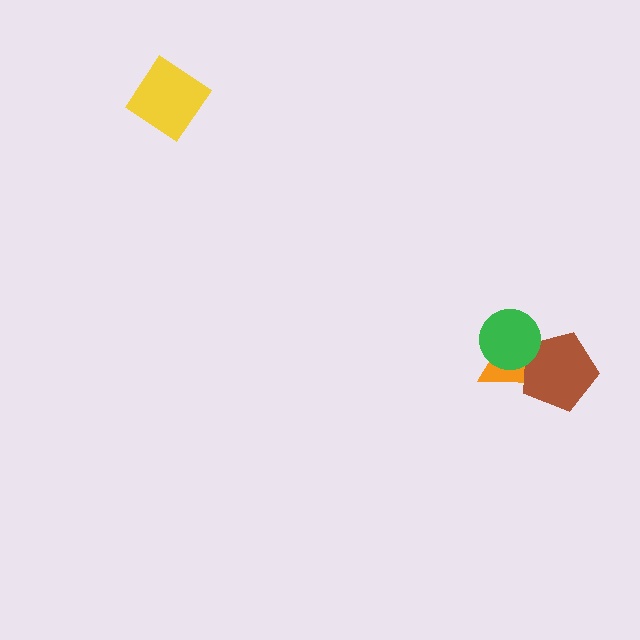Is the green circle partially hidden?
No, no other shape covers it.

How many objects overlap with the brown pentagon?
2 objects overlap with the brown pentagon.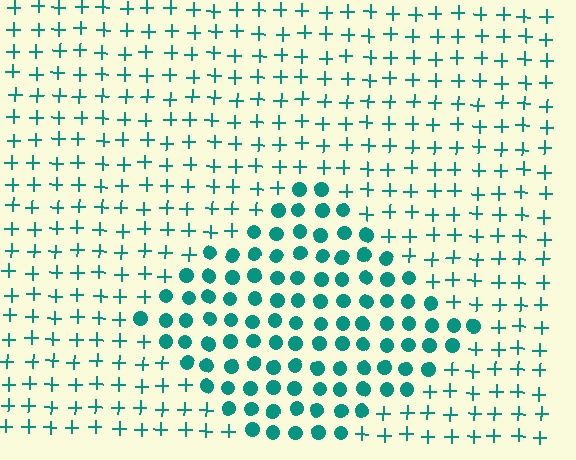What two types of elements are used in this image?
The image uses circles inside the diamond region and plus signs outside it.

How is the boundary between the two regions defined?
The boundary is defined by a change in element shape: circles inside vs. plus signs outside. All elements share the same color and spacing.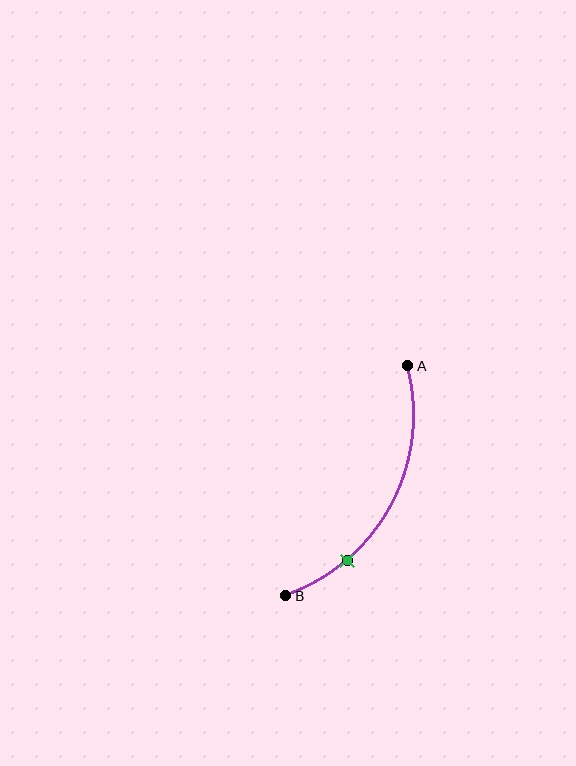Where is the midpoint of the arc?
The arc midpoint is the point on the curve farthest from the straight line joining A and B. It sits to the right of that line.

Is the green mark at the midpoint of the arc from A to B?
No. The green mark lies on the arc but is closer to endpoint B. The arc midpoint would be at the point on the curve equidistant along the arc from both A and B.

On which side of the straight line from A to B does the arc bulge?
The arc bulges to the right of the straight line connecting A and B.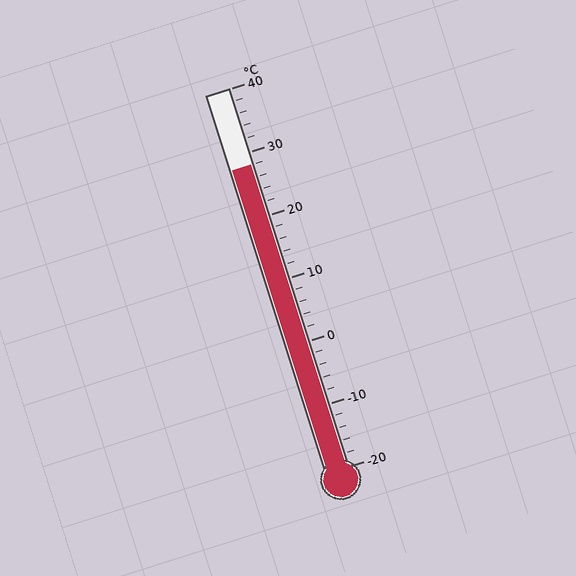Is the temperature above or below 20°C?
The temperature is above 20°C.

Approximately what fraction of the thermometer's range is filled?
The thermometer is filled to approximately 80% of its range.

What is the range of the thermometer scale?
The thermometer scale ranges from -20°C to 40°C.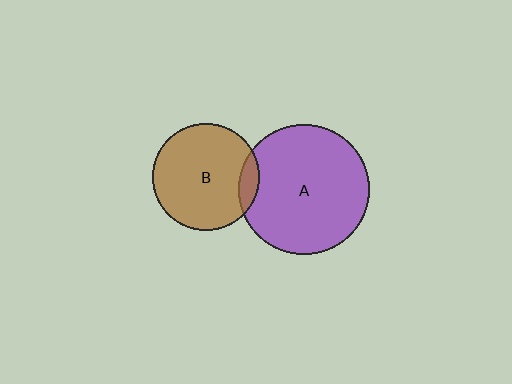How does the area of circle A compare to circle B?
Approximately 1.5 times.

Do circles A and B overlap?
Yes.